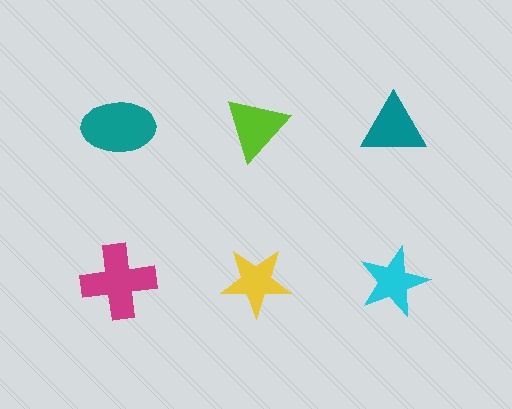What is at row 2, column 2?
A yellow star.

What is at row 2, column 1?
A magenta cross.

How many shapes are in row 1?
3 shapes.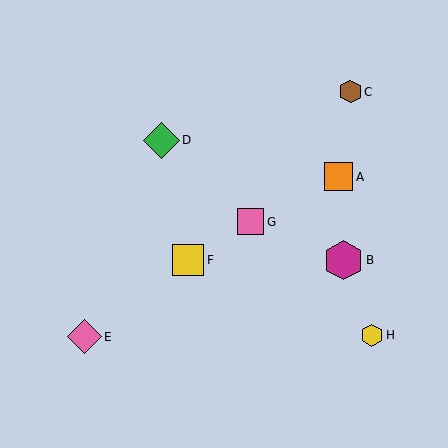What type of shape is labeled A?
Shape A is an orange square.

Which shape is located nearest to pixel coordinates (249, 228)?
The pink square (labeled G) at (250, 222) is nearest to that location.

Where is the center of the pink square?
The center of the pink square is at (250, 222).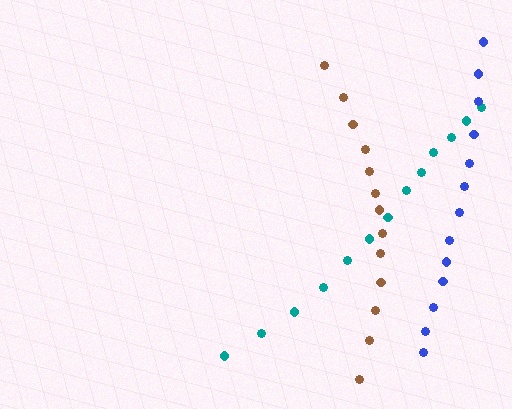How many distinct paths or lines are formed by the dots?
There are 3 distinct paths.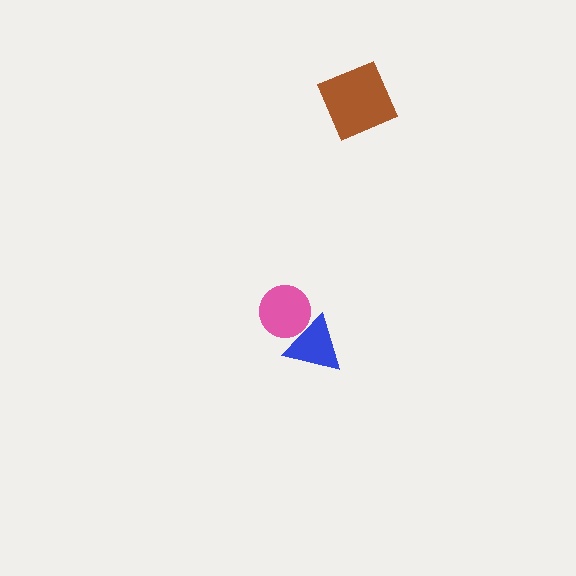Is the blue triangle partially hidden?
No, no other shape covers it.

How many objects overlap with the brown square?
0 objects overlap with the brown square.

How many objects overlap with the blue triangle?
1 object overlaps with the blue triangle.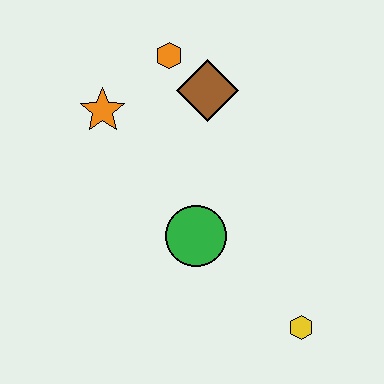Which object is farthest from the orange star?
The yellow hexagon is farthest from the orange star.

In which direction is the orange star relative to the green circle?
The orange star is above the green circle.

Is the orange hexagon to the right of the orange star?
Yes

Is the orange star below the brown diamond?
Yes